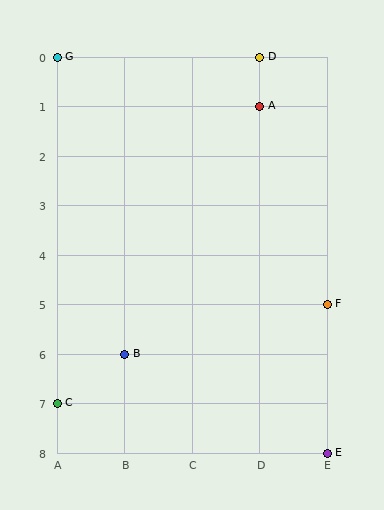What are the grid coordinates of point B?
Point B is at grid coordinates (B, 6).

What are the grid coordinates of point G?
Point G is at grid coordinates (A, 0).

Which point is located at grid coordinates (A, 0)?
Point G is at (A, 0).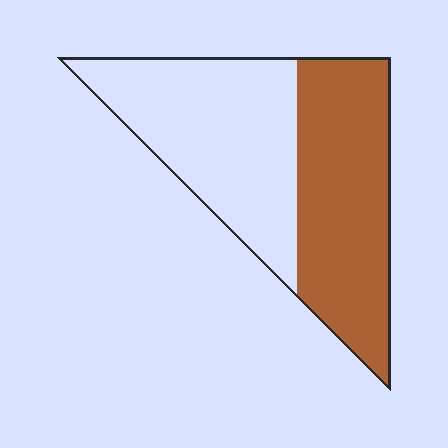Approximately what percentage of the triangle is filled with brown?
Approximately 50%.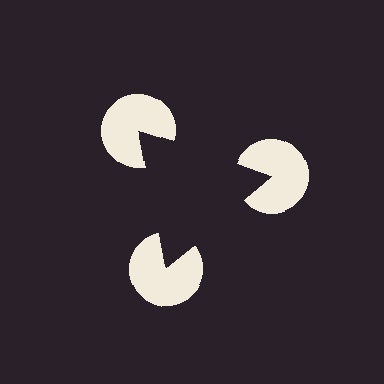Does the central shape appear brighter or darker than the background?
It typically appears slightly darker than the background, even though no actual brightness change is drawn.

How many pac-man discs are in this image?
There are 3 — one at each vertex of the illusory triangle.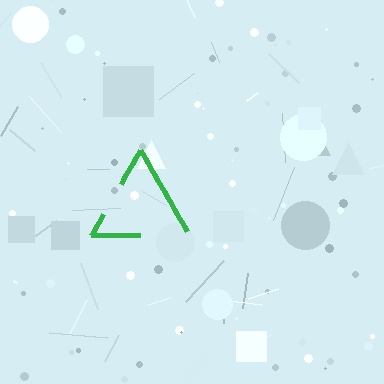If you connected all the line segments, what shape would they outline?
They would outline a triangle.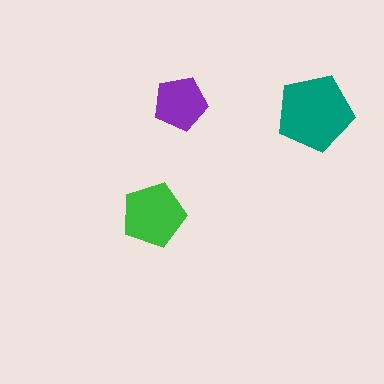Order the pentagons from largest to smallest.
the teal one, the green one, the purple one.